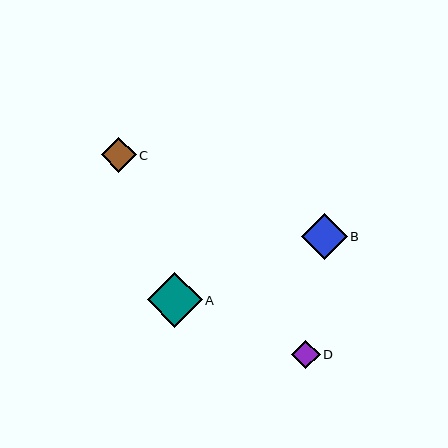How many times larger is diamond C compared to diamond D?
Diamond C is approximately 1.2 times the size of diamond D.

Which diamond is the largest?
Diamond A is the largest with a size of approximately 55 pixels.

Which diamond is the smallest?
Diamond D is the smallest with a size of approximately 28 pixels.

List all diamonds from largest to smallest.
From largest to smallest: A, B, C, D.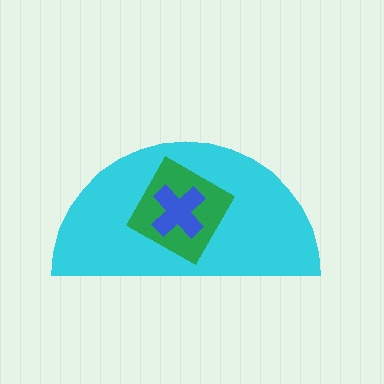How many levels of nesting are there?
3.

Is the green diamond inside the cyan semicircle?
Yes.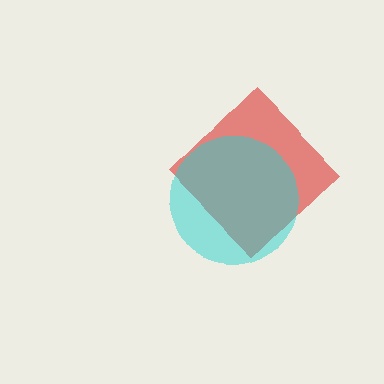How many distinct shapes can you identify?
There are 2 distinct shapes: a red diamond, a cyan circle.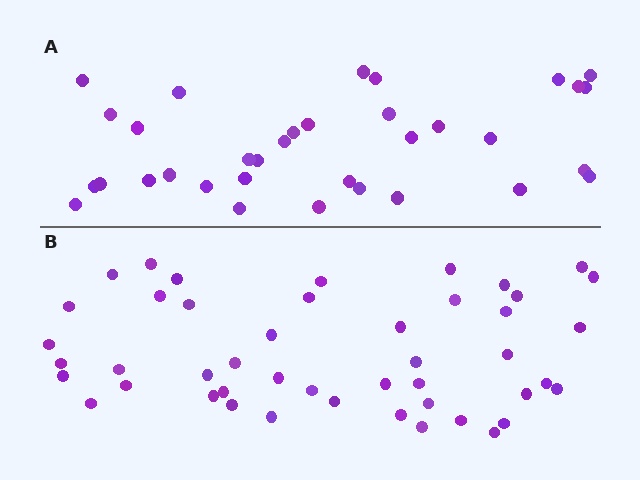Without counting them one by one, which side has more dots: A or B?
Region B (the bottom region) has more dots.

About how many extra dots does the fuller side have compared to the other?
Region B has roughly 12 or so more dots than region A.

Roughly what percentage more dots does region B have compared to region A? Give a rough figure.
About 35% more.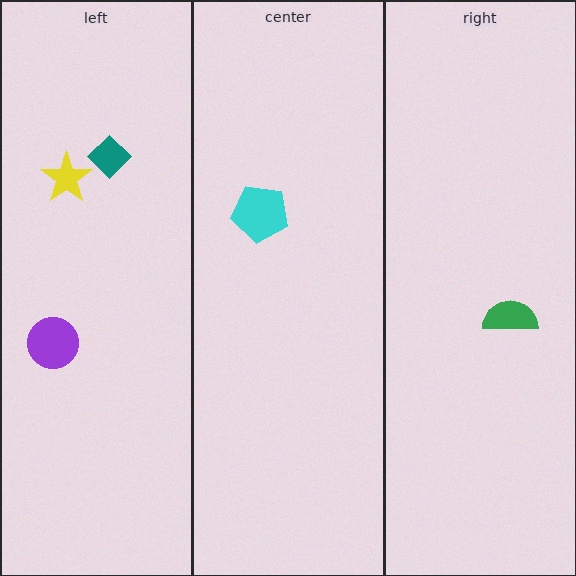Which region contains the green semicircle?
The right region.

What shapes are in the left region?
The yellow star, the purple circle, the teal diamond.